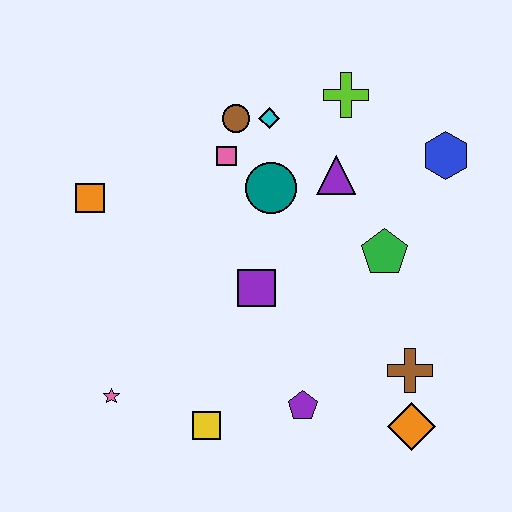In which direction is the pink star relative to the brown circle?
The pink star is below the brown circle.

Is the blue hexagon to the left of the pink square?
No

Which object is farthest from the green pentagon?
The pink star is farthest from the green pentagon.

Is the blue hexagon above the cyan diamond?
No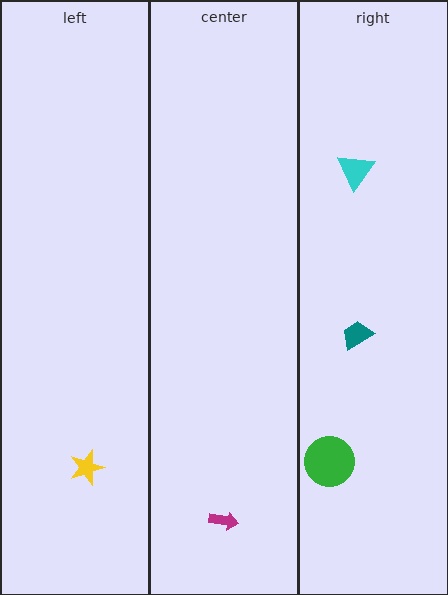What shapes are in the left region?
The yellow star.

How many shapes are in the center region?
1.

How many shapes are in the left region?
1.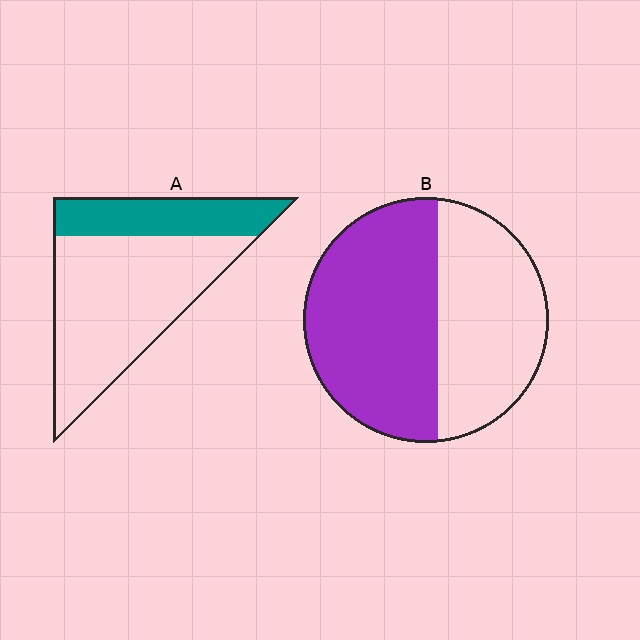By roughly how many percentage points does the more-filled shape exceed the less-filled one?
By roughly 25 percentage points (B over A).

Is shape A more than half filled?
No.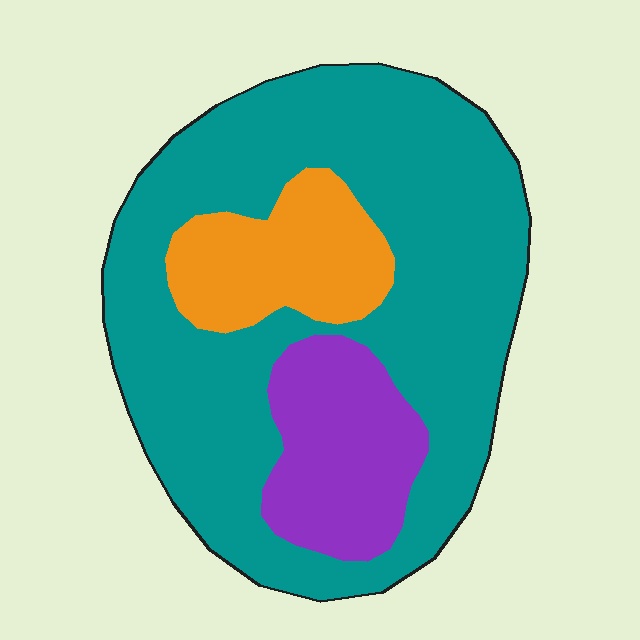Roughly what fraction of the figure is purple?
Purple covers about 15% of the figure.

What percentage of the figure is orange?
Orange covers 14% of the figure.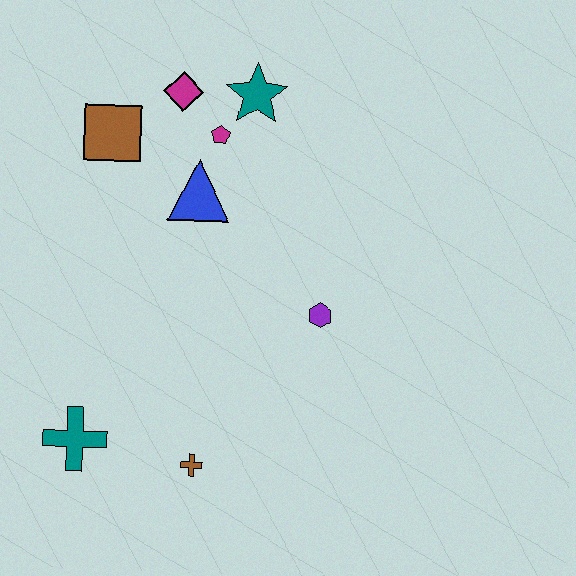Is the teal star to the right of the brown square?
Yes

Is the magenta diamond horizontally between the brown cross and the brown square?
Yes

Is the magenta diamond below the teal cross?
No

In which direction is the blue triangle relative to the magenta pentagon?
The blue triangle is below the magenta pentagon.